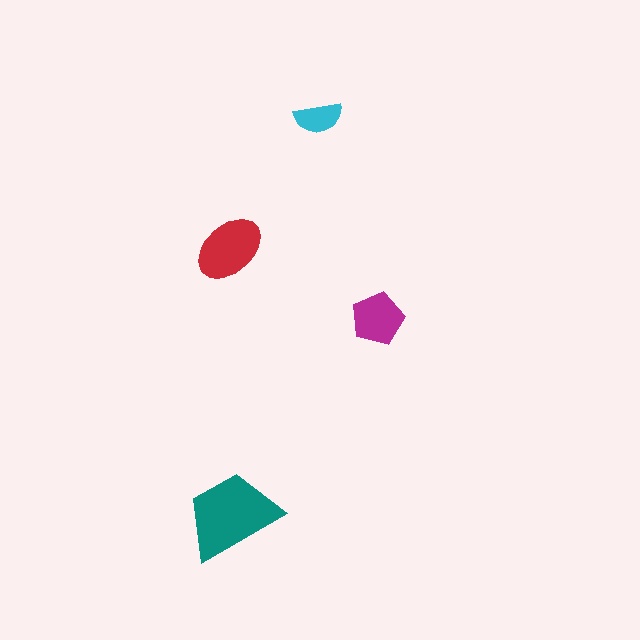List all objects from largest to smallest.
The teal trapezoid, the red ellipse, the magenta pentagon, the cyan semicircle.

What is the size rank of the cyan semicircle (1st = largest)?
4th.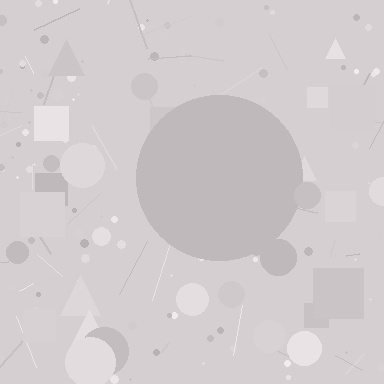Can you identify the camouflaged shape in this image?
The camouflaged shape is a circle.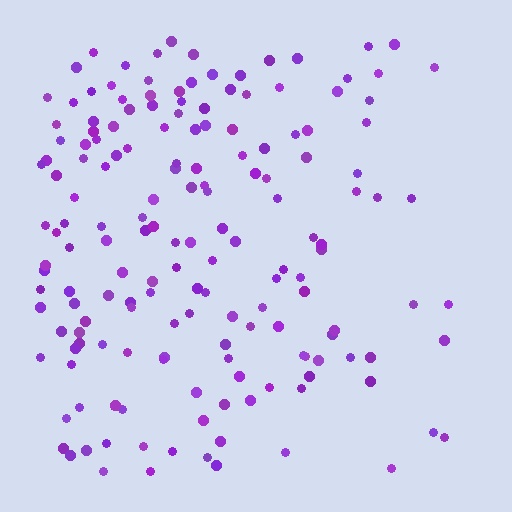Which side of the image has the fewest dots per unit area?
The right.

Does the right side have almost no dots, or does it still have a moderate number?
Still a moderate number, just noticeably fewer than the left.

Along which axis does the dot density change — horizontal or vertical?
Horizontal.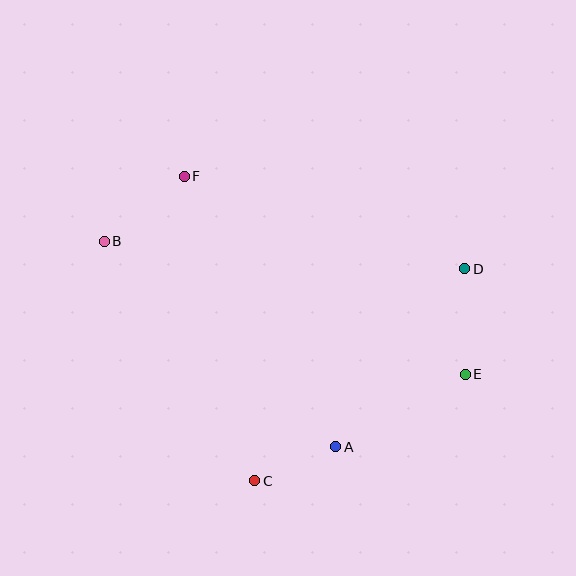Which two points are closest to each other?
Points A and C are closest to each other.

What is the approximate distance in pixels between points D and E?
The distance between D and E is approximately 105 pixels.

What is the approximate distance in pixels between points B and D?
The distance between B and D is approximately 362 pixels.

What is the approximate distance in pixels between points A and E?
The distance between A and E is approximately 148 pixels.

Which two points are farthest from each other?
Points B and E are farthest from each other.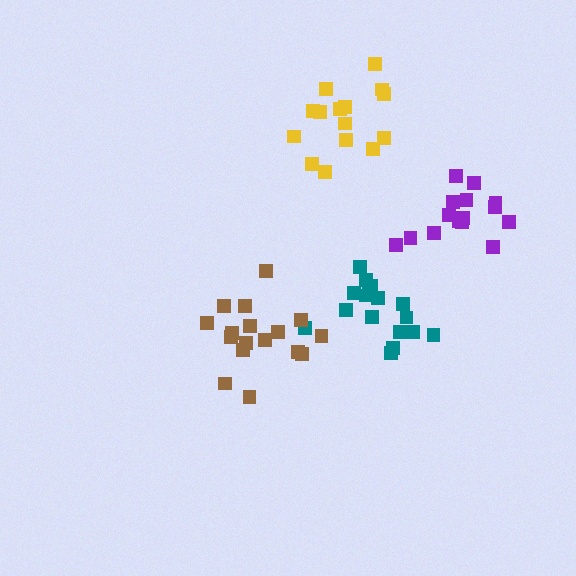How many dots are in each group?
Group 1: 17 dots, Group 2: 17 dots, Group 3: 15 dots, Group 4: 15 dots (64 total).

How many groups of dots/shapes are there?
There are 4 groups.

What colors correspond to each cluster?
The clusters are colored: teal, brown, yellow, purple.